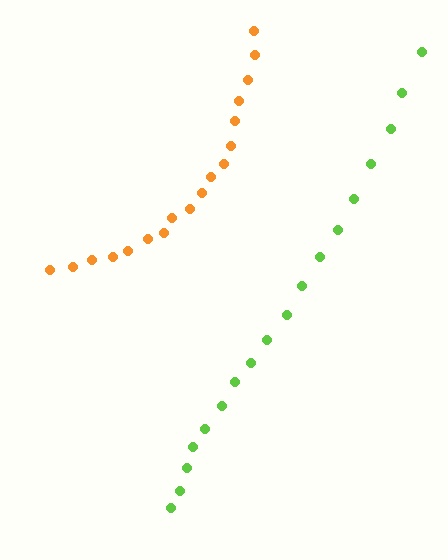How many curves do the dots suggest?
There are 2 distinct paths.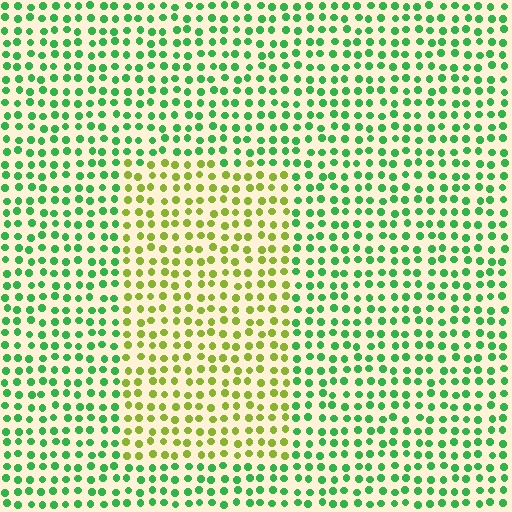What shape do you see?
I see a rectangle.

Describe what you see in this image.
The image is filled with small green elements in a uniform arrangement. A rectangle-shaped region is visible where the elements are tinted to a slightly different hue, forming a subtle color boundary.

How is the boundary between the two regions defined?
The boundary is defined purely by a slight shift in hue (about 51 degrees). Spacing, size, and orientation are identical on both sides.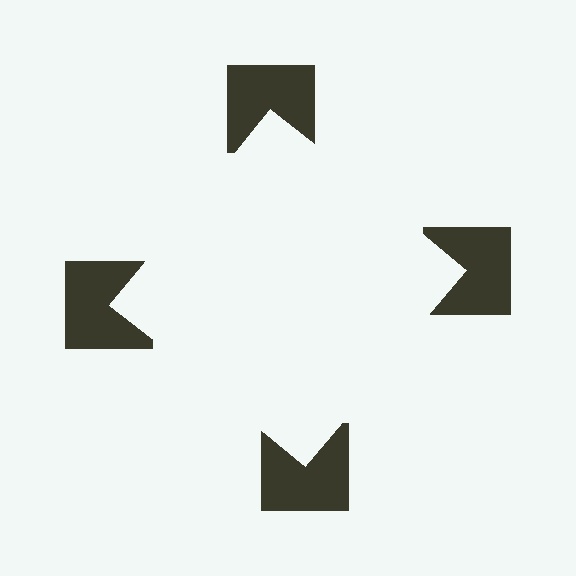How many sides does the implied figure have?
4 sides.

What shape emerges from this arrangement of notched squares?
An illusory square — its edges are inferred from the aligned wedge cuts in the notched squares, not physically drawn.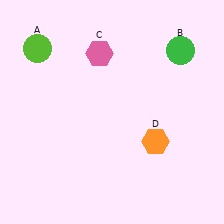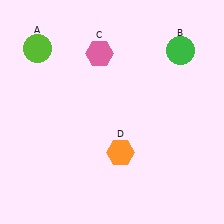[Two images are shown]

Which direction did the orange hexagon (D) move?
The orange hexagon (D) moved left.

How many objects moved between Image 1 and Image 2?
1 object moved between the two images.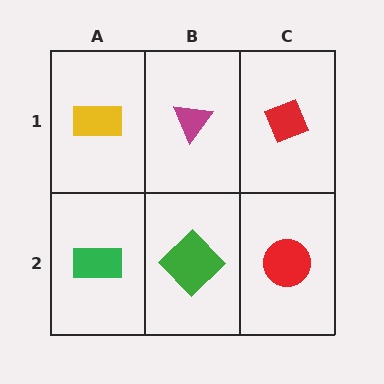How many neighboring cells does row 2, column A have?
2.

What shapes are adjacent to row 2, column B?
A magenta triangle (row 1, column B), a green rectangle (row 2, column A), a red circle (row 2, column C).